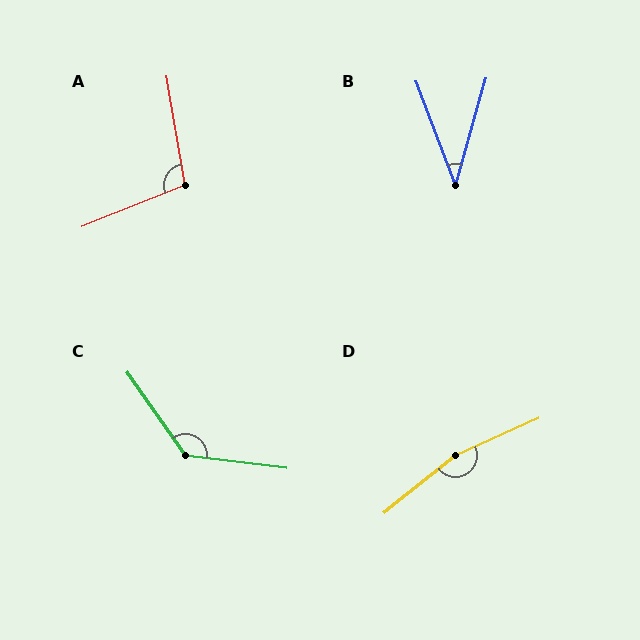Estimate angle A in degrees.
Approximately 103 degrees.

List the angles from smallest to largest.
B (37°), A (103°), C (132°), D (166°).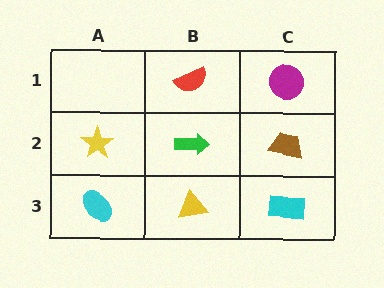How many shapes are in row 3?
3 shapes.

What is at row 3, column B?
A yellow triangle.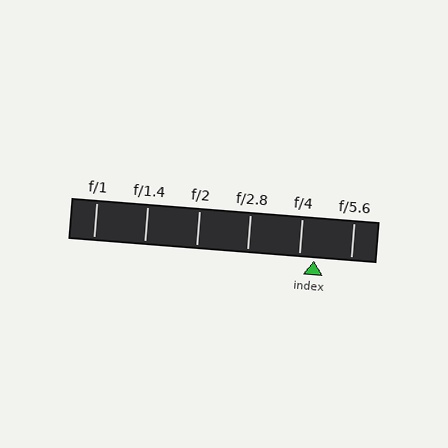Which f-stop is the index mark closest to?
The index mark is closest to f/4.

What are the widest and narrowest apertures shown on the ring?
The widest aperture shown is f/1 and the narrowest is f/5.6.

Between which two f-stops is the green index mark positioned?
The index mark is between f/4 and f/5.6.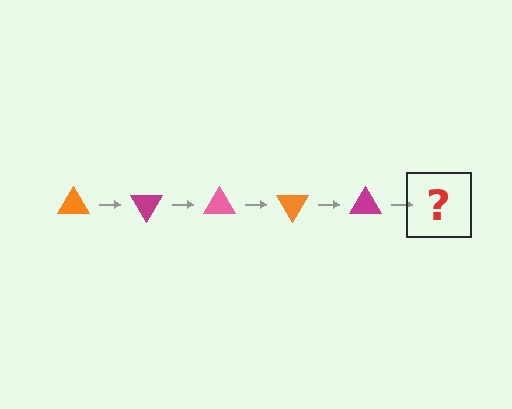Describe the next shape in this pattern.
It should be a pink triangle, rotated 300 degrees from the start.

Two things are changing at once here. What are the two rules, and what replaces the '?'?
The two rules are that it rotates 60 degrees each step and the color cycles through orange, magenta, and pink. The '?' should be a pink triangle, rotated 300 degrees from the start.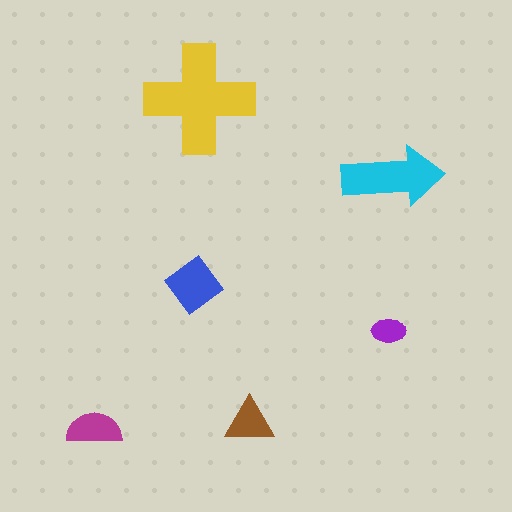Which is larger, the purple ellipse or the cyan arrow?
The cyan arrow.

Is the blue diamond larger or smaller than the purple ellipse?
Larger.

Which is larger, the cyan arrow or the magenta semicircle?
The cyan arrow.